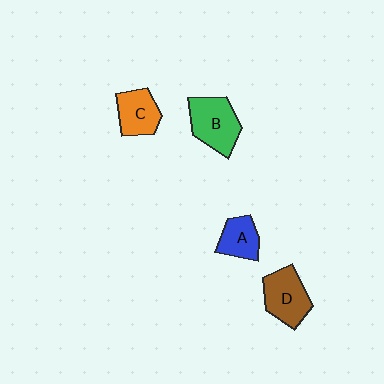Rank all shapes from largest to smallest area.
From largest to smallest: B (green), D (brown), C (orange), A (blue).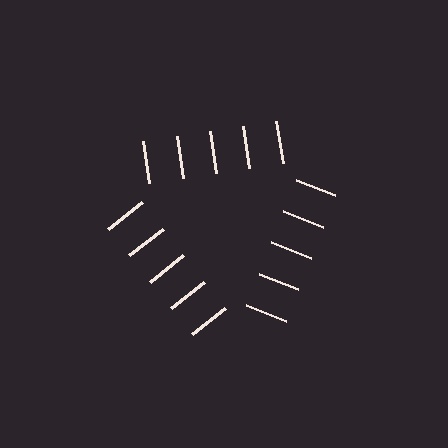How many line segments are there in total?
15 — 5 along each of the 3 edges.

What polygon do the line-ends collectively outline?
An illusory triangle — the line segments terminate on its edges but no continuous stroke is drawn.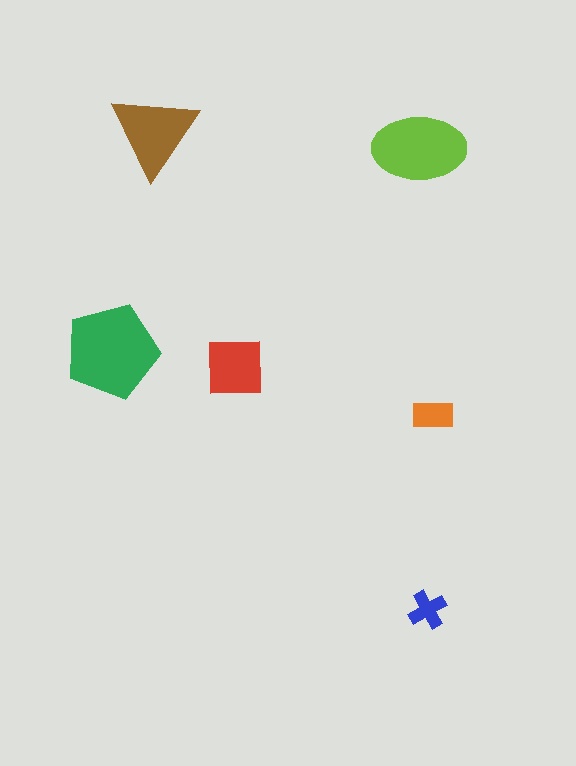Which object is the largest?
The green pentagon.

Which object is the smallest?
The blue cross.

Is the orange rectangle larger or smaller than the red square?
Smaller.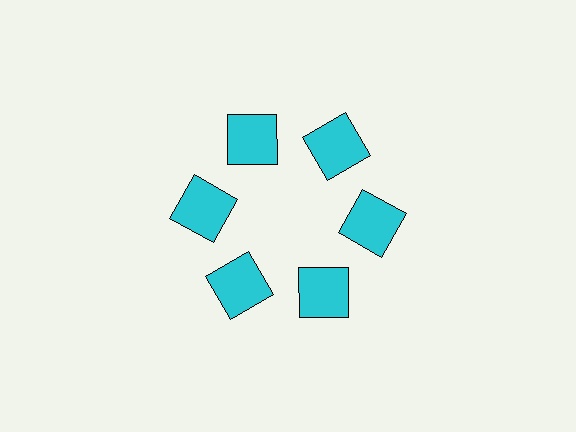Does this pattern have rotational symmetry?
Yes, this pattern has 6-fold rotational symmetry. It looks the same after rotating 60 degrees around the center.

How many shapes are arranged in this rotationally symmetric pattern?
There are 6 shapes, arranged in 6 groups of 1.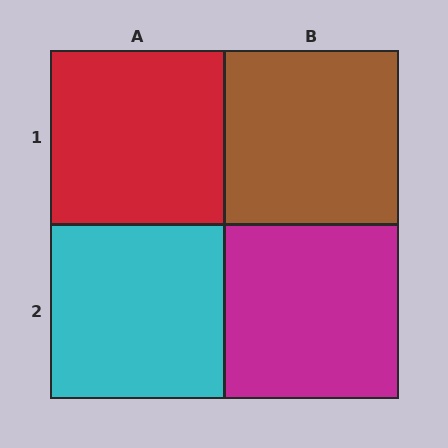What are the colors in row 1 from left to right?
Red, brown.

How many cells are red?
1 cell is red.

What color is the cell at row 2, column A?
Cyan.